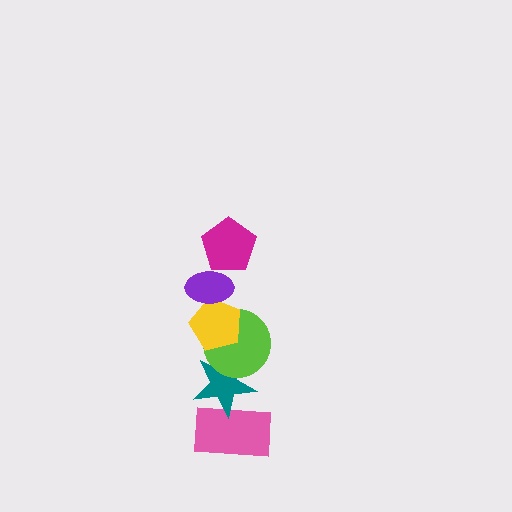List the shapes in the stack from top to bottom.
From top to bottom: the magenta pentagon, the purple ellipse, the yellow pentagon, the lime circle, the teal star, the pink rectangle.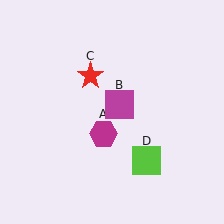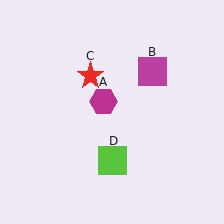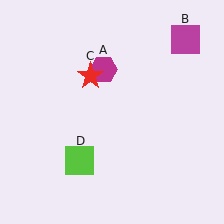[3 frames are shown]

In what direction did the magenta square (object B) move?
The magenta square (object B) moved up and to the right.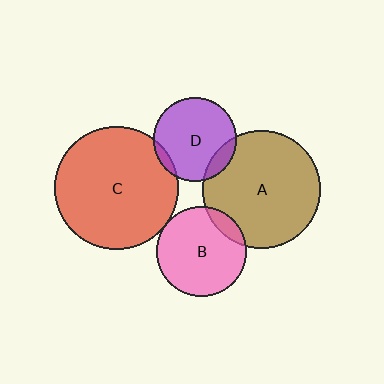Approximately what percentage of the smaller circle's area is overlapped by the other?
Approximately 10%.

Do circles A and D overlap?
Yes.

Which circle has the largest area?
Circle C (red).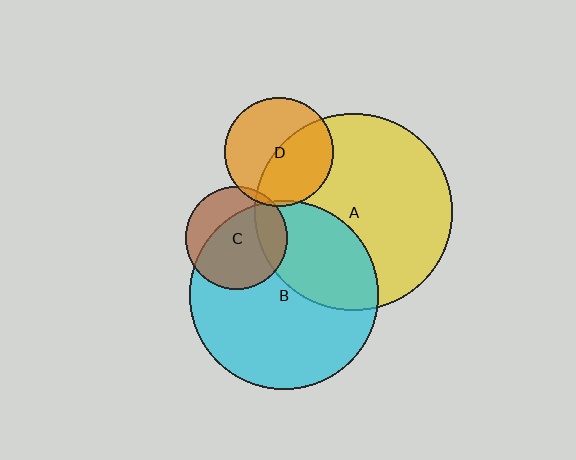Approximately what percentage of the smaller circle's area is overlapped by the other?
Approximately 70%.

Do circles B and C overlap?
Yes.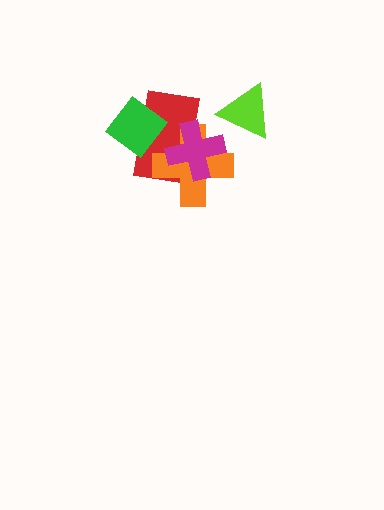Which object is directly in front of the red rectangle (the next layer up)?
The orange cross is directly in front of the red rectangle.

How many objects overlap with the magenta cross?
2 objects overlap with the magenta cross.